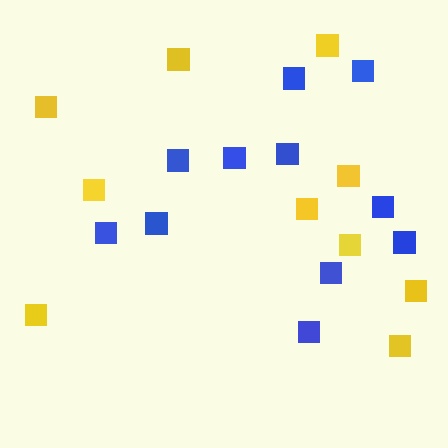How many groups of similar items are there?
There are 2 groups: one group of blue squares (11) and one group of yellow squares (10).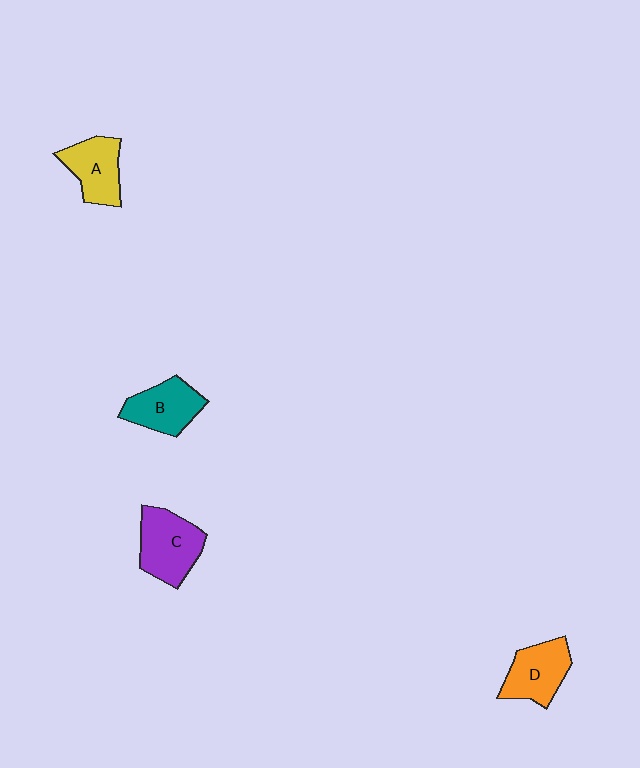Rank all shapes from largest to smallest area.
From largest to smallest: C (purple), D (orange), B (teal), A (yellow).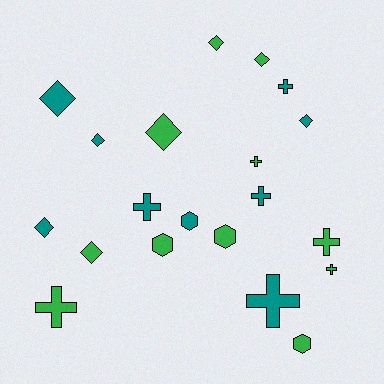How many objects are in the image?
There are 20 objects.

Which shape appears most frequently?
Cross, with 8 objects.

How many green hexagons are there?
There are 3 green hexagons.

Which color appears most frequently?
Green, with 11 objects.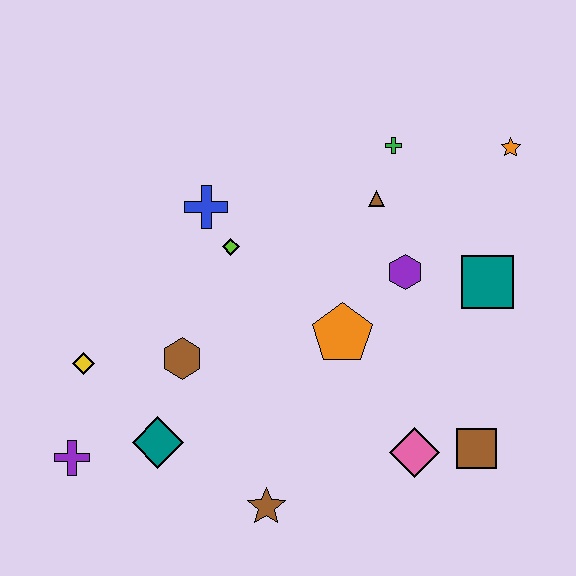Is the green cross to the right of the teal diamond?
Yes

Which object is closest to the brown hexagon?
The teal diamond is closest to the brown hexagon.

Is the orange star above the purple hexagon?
Yes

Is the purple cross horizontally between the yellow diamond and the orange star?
No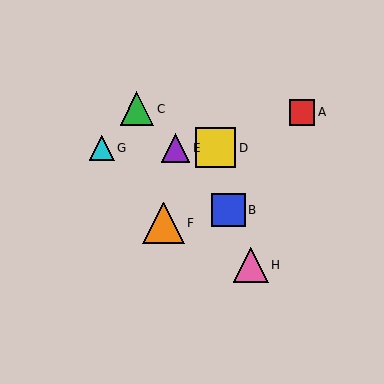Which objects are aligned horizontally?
Objects D, E, G are aligned horizontally.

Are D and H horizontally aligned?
No, D is at y≈148 and H is at y≈265.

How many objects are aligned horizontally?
3 objects (D, E, G) are aligned horizontally.